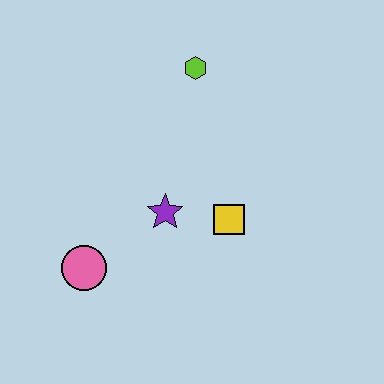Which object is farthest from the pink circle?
The lime hexagon is farthest from the pink circle.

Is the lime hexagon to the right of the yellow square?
No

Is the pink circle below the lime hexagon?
Yes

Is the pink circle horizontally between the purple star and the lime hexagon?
No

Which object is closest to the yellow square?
The purple star is closest to the yellow square.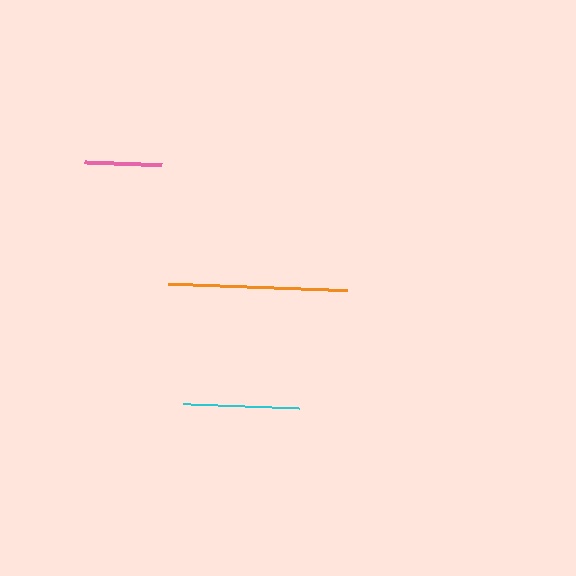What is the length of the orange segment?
The orange segment is approximately 179 pixels long.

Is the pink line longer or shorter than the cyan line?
The cyan line is longer than the pink line.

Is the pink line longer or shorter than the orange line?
The orange line is longer than the pink line.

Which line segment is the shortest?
The pink line is the shortest at approximately 77 pixels.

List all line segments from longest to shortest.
From longest to shortest: orange, cyan, pink.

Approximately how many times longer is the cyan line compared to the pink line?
The cyan line is approximately 1.5 times the length of the pink line.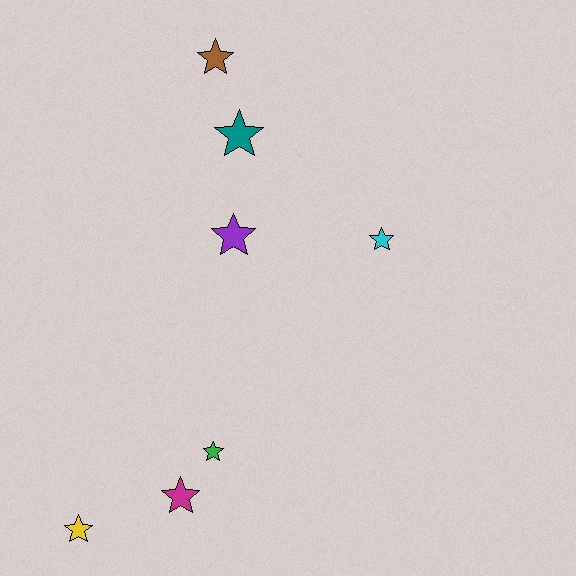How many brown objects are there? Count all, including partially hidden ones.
There is 1 brown object.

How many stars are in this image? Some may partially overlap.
There are 7 stars.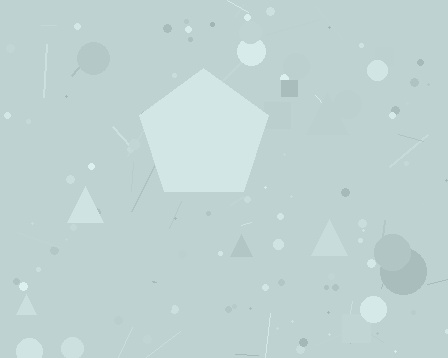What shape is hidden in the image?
A pentagon is hidden in the image.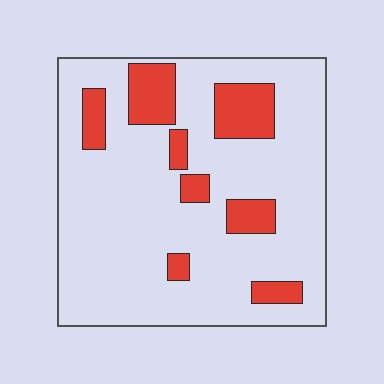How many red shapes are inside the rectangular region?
8.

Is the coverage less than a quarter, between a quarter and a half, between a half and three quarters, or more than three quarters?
Less than a quarter.